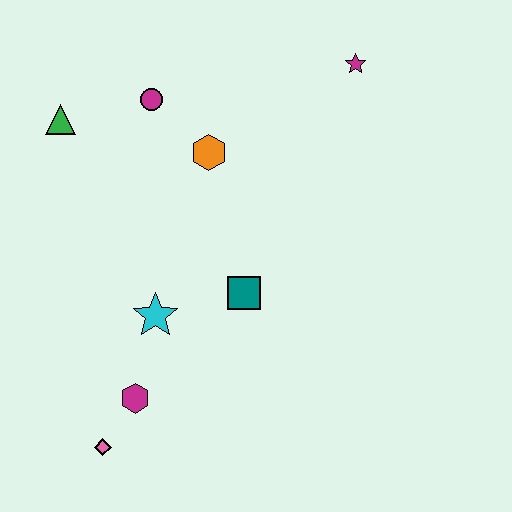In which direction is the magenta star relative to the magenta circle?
The magenta star is to the right of the magenta circle.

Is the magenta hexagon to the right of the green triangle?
Yes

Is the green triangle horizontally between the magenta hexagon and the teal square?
No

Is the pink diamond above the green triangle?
No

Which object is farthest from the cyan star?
The magenta star is farthest from the cyan star.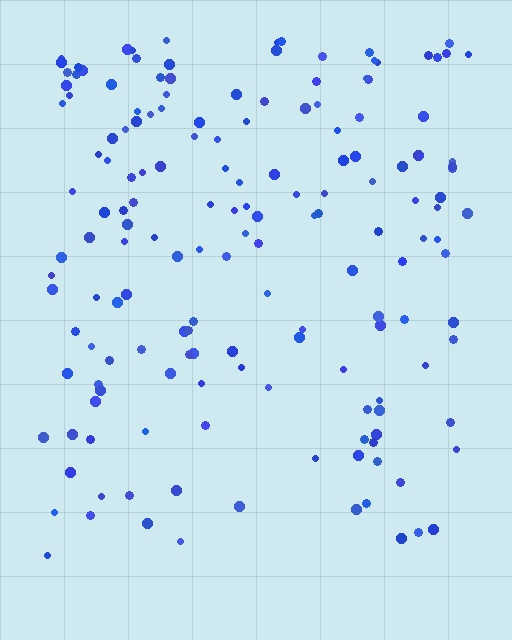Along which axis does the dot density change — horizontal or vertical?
Vertical.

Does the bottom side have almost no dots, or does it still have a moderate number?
Still a moderate number, just noticeably fewer than the top.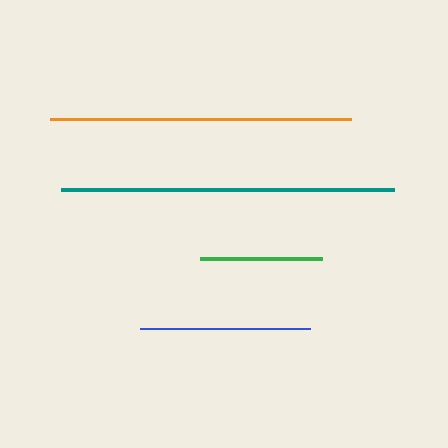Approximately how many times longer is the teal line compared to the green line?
The teal line is approximately 2.7 times the length of the green line.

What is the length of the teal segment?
The teal segment is approximately 334 pixels long.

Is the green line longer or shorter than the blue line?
The blue line is longer than the green line.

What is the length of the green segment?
The green segment is approximately 122 pixels long.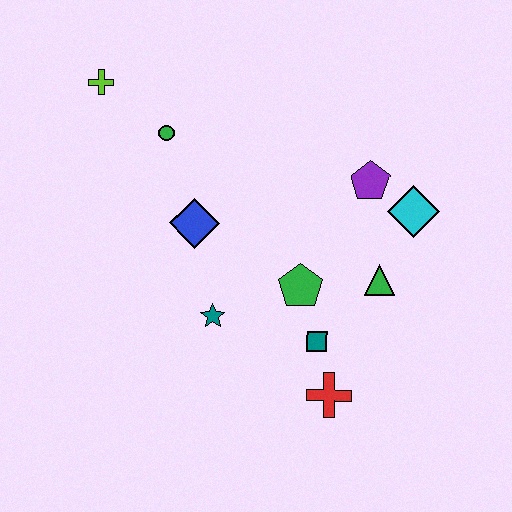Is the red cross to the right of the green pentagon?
Yes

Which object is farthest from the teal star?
The lime cross is farthest from the teal star.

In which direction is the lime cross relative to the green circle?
The lime cross is to the left of the green circle.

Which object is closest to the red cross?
The teal square is closest to the red cross.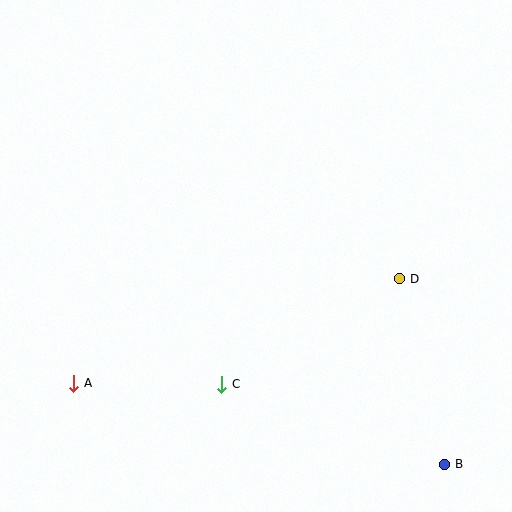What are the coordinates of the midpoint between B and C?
The midpoint between B and C is at (333, 424).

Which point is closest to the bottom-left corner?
Point A is closest to the bottom-left corner.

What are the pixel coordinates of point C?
Point C is at (222, 384).